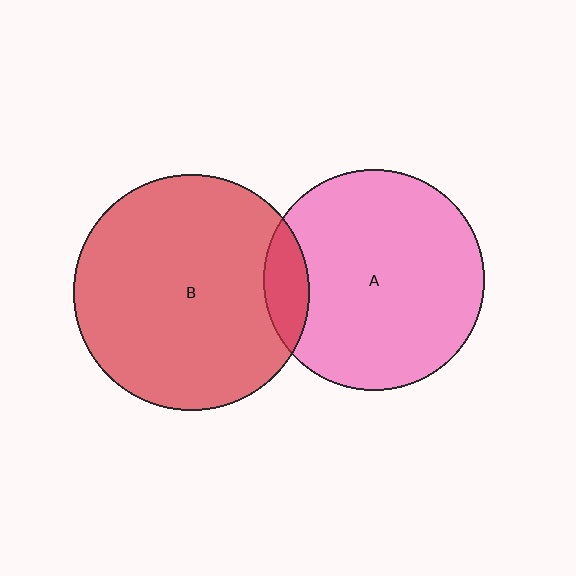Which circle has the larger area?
Circle B (red).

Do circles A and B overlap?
Yes.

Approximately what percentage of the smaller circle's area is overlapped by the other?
Approximately 10%.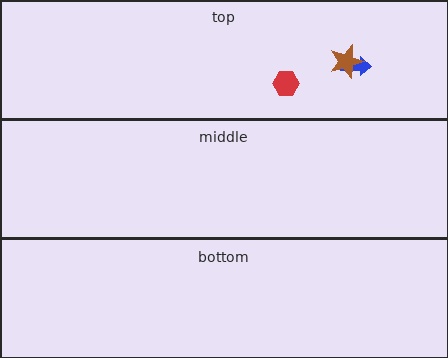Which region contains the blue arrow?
The top region.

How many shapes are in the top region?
3.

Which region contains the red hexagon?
The top region.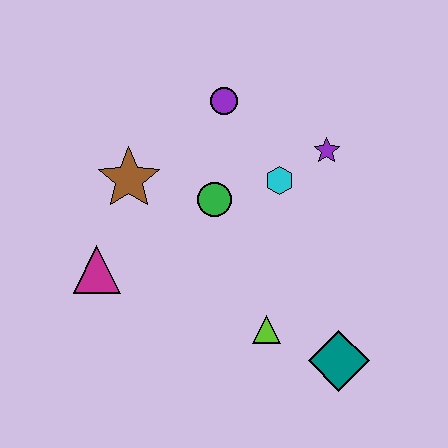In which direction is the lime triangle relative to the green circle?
The lime triangle is below the green circle.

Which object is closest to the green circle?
The cyan hexagon is closest to the green circle.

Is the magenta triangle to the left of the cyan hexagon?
Yes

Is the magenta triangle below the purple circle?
Yes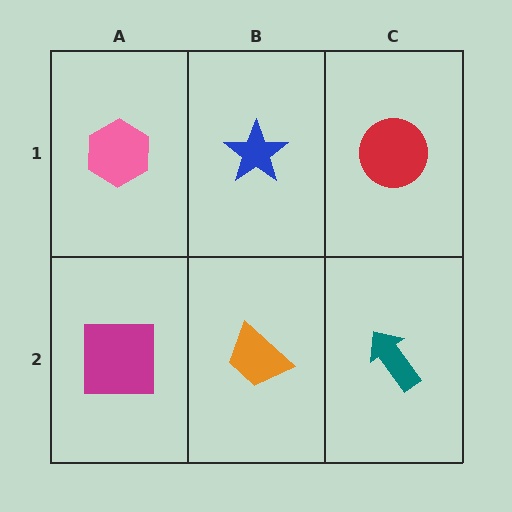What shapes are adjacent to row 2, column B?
A blue star (row 1, column B), a magenta square (row 2, column A), a teal arrow (row 2, column C).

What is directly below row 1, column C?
A teal arrow.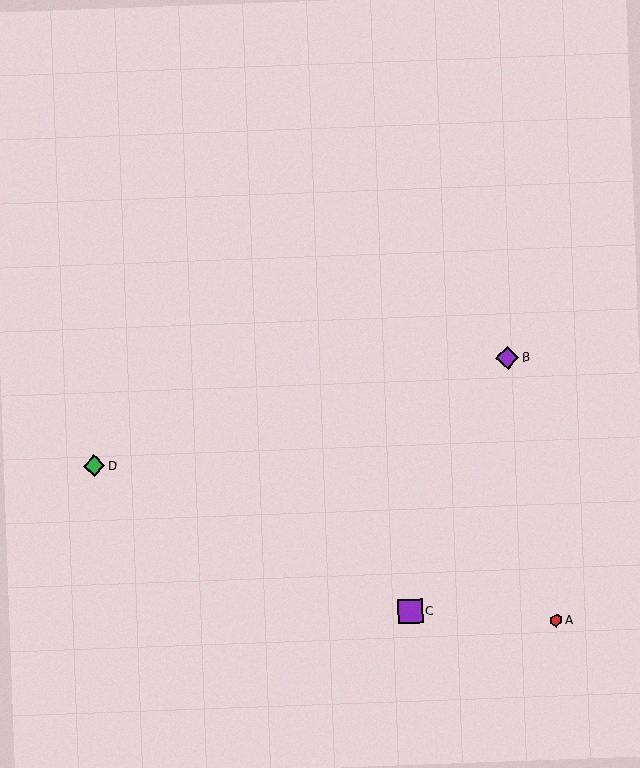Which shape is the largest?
The purple square (labeled C) is the largest.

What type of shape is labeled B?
Shape B is a purple diamond.